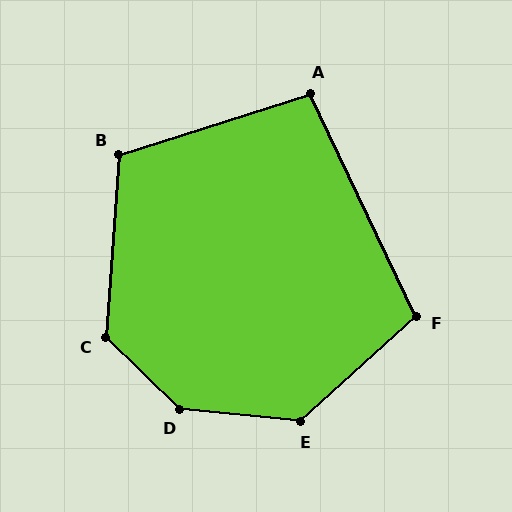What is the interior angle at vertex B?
Approximately 111 degrees (obtuse).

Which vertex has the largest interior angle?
D, at approximately 142 degrees.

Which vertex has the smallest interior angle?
A, at approximately 98 degrees.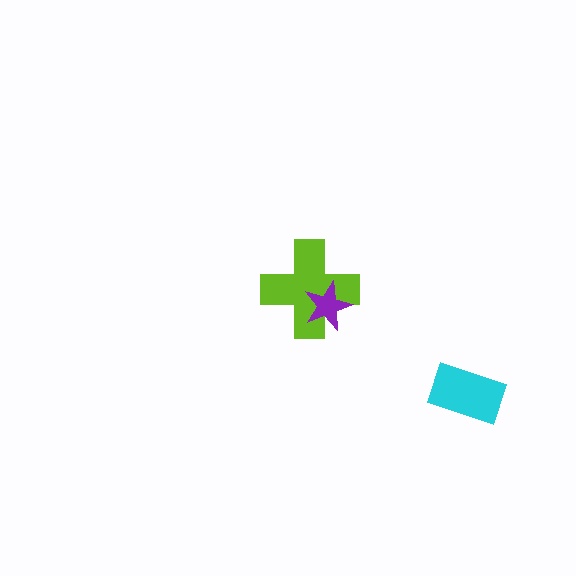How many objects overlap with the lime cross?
1 object overlaps with the lime cross.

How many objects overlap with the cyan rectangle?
0 objects overlap with the cyan rectangle.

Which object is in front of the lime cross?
The purple star is in front of the lime cross.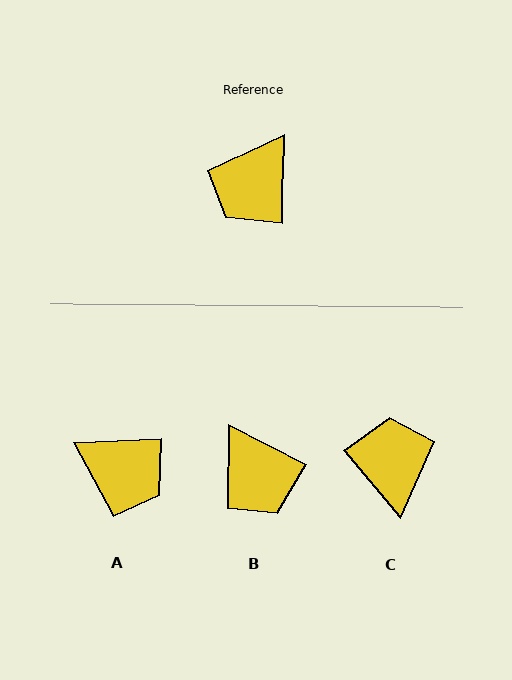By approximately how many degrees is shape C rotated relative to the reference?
Approximately 139 degrees clockwise.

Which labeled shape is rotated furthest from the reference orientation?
C, about 139 degrees away.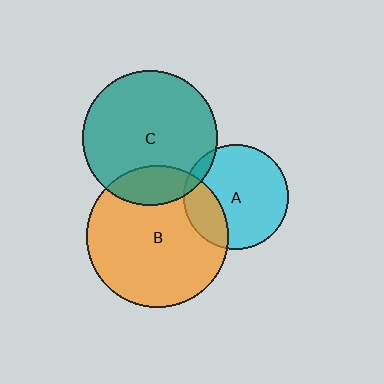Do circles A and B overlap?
Yes.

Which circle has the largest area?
Circle B (orange).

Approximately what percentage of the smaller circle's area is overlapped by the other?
Approximately 25%.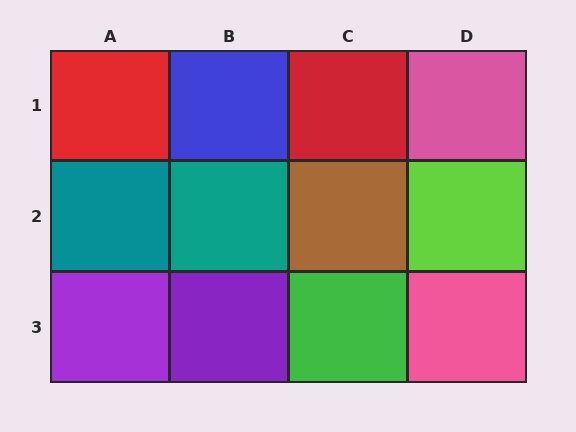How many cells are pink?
2 cells are pink.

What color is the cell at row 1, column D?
Pink.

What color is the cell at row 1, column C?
Red.